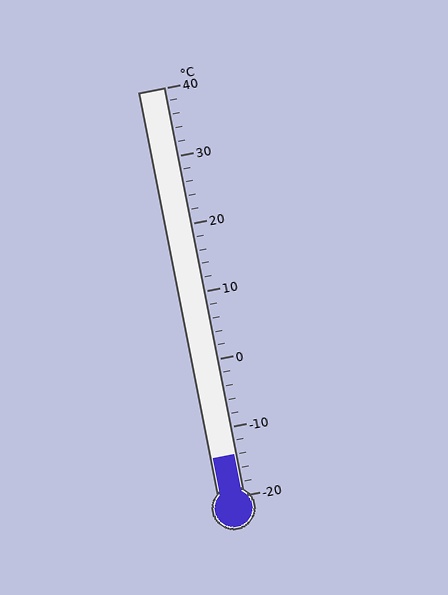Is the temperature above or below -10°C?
The temperature is below -10°C.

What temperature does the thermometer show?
The thermometer shows approximately -14°C.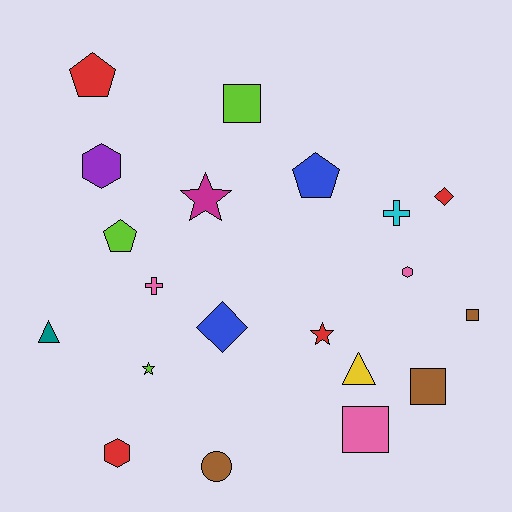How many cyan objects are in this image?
There is 1 cyan object.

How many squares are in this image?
There are 4 squares.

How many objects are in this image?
There are 20 objects.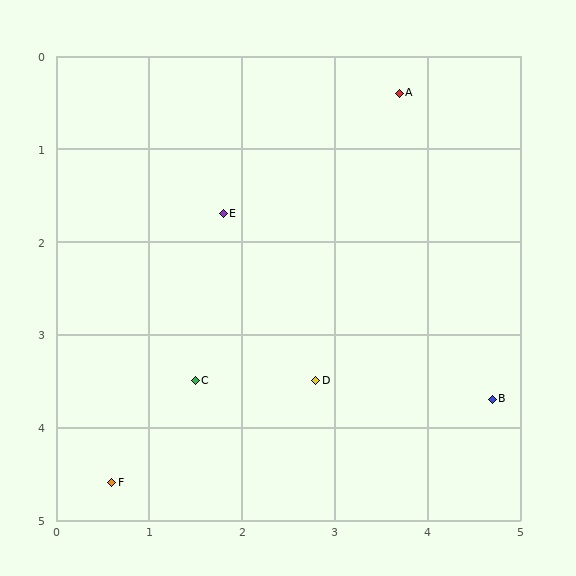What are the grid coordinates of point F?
Point F is at approximately (0.6, 4.6).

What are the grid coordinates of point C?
Point C is at approximately (1.5, 3.5).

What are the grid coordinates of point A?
Point A is at approximately (3.7, 0.4).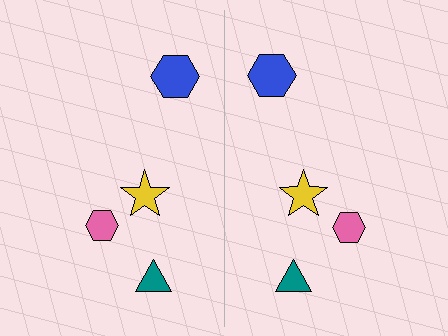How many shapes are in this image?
There are 8 shapes in this image.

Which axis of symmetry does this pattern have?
The pattern has a vertical axis of symmetry running through the center of the image.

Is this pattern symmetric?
Yes, this pattern has bilateral (reflection) symmetry.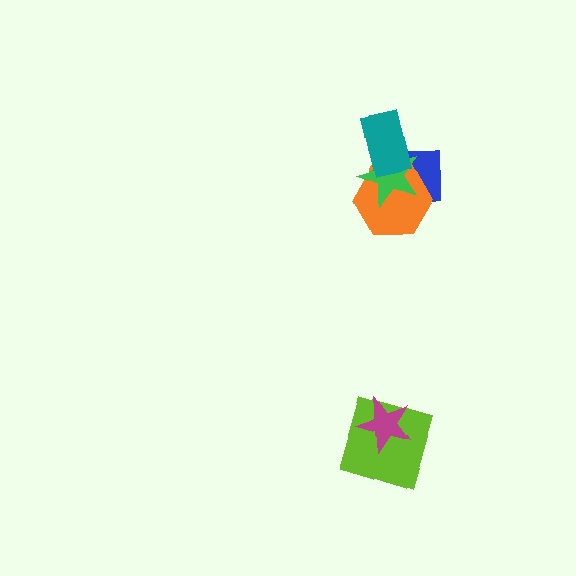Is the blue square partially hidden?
Yes, it is partially covered by another shape.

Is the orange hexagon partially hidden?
Yes, it is partially covered by another shape.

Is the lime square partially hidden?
Yes, it is partially covered by another shape.